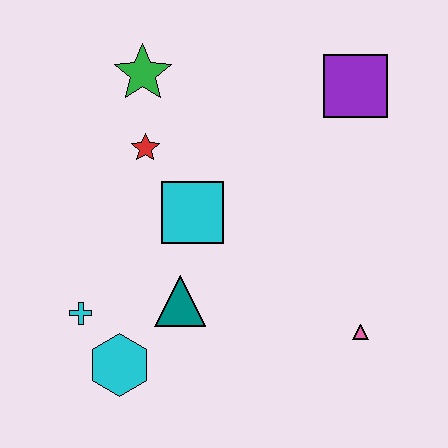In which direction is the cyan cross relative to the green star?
The cyan cross is below the green star.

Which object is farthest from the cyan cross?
The purple square is farthest from the cyan cross.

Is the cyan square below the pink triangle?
No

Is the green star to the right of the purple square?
No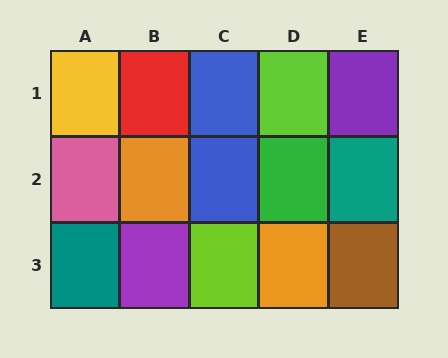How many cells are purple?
2 cells are purple.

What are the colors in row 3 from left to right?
Teal, purple, lime, orange, brown.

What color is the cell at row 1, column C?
Blue.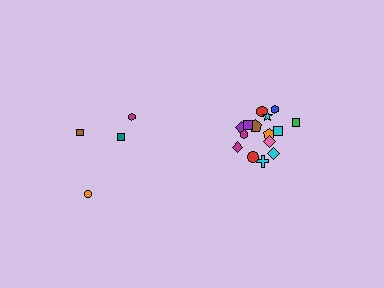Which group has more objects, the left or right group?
The right group.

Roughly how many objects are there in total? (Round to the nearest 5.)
Roughly 20 objects in total.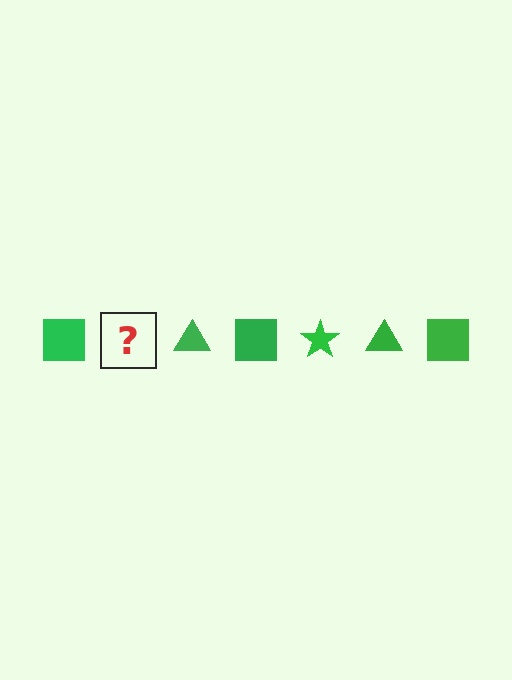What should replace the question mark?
The question mark should be replaced with a green star.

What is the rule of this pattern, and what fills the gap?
The rule is that the pattern cycles through square, star, triangle shapes in green. The gap should be filled with a green star.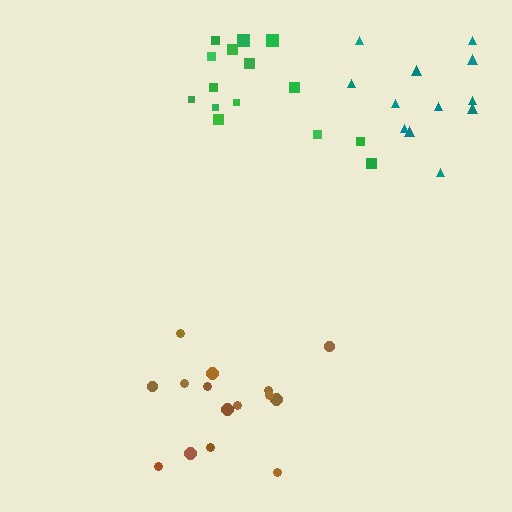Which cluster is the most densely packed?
Green.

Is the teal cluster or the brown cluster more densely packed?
Brown.